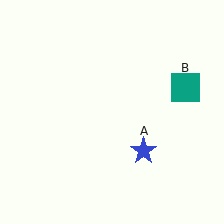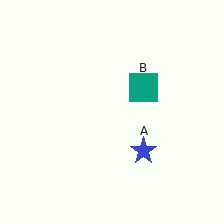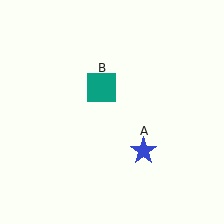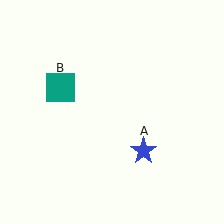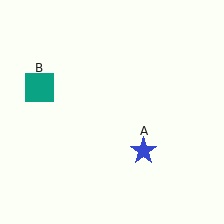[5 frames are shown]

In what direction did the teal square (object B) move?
The teal square (object B) moved left.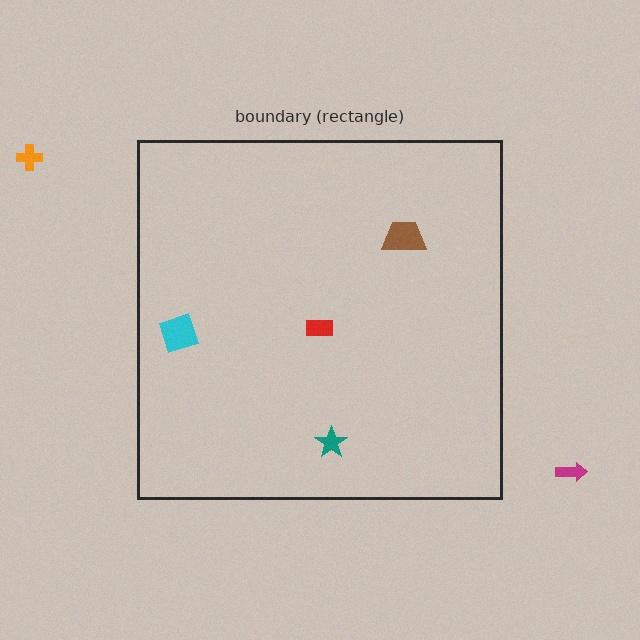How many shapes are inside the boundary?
4 inside, 2 outside.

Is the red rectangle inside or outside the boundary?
Inside.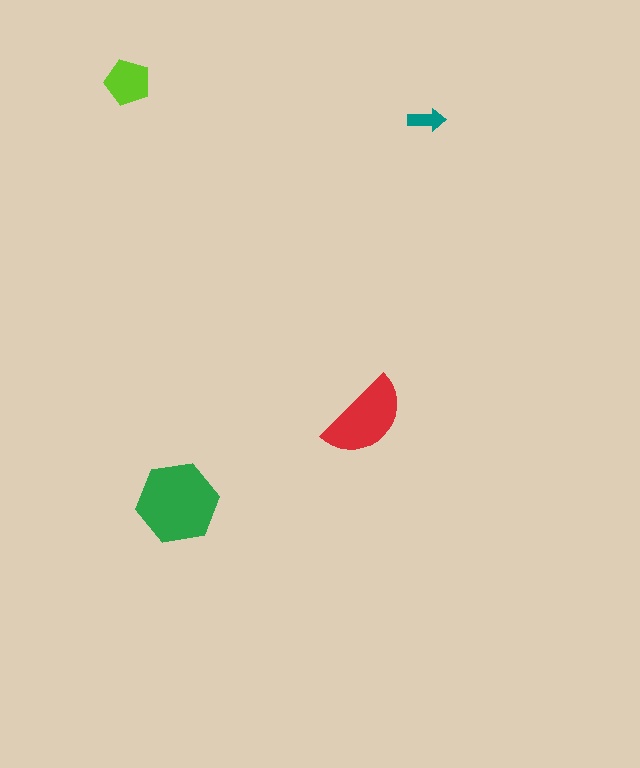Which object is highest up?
The lime pentagon is topmost.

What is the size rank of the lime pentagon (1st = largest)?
3rd.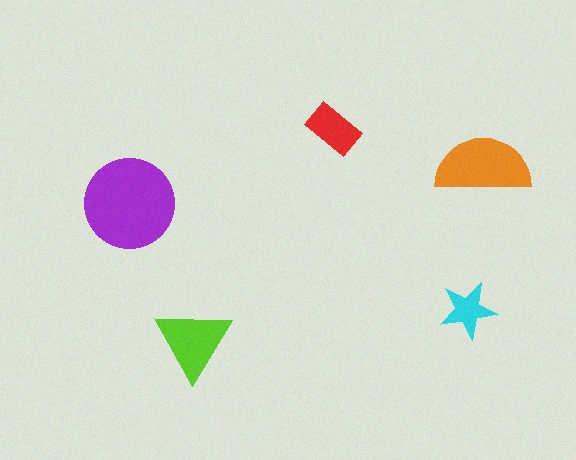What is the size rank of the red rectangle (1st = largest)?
4th.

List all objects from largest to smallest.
The purple circle, the orange semicircle, the lime triangle, the red rectangle, the cyan star.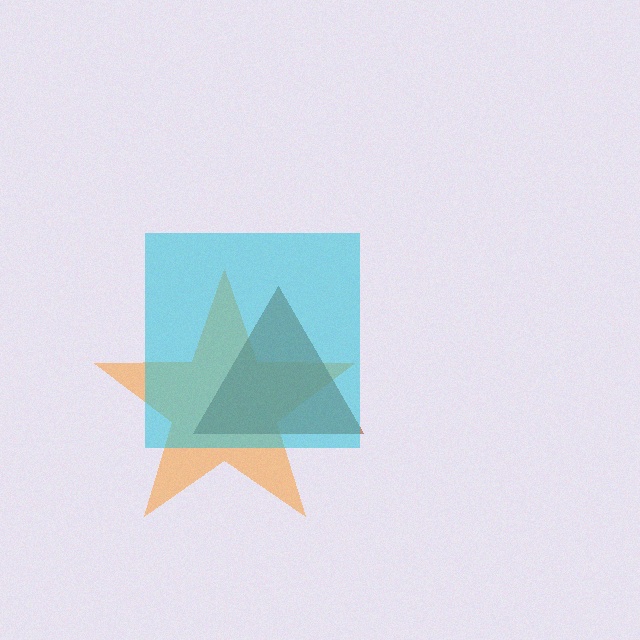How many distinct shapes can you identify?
There are 3 distinct shapes: an orange star, a brown triangle, a cyan square.